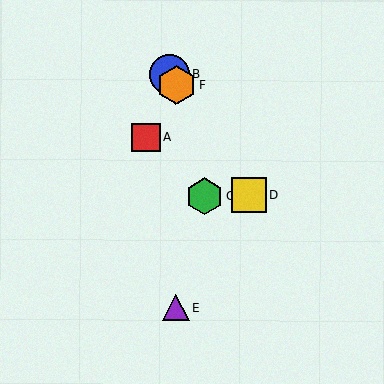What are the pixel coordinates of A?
Object A is at (146, 137).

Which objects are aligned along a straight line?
Objects B, D, F are aligned along a straight line.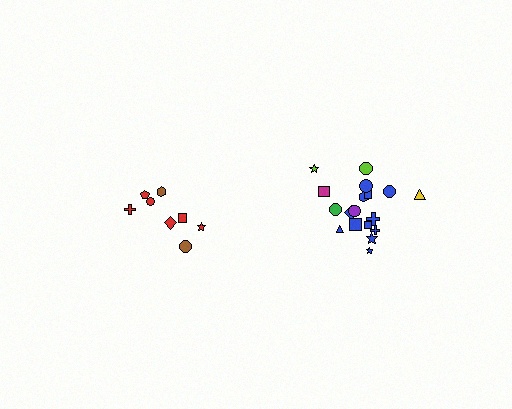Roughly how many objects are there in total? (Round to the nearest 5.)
Roughly 25 objects in total.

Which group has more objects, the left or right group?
The right group.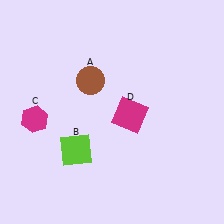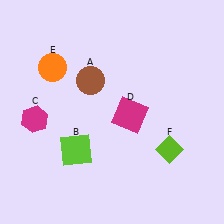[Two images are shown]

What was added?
An orange circle (E), a lime diamond (F) were added in Image 2.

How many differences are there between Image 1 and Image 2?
There are 2 differences between the two images.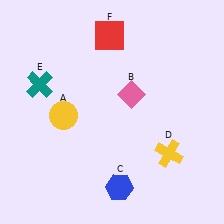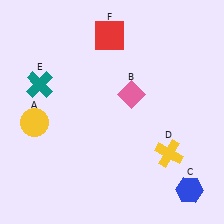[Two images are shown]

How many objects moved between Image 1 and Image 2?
2 objects moved between the two images.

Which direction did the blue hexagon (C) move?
The blue hexagon (C) moved right.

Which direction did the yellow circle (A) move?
The yellow circle (A) moved left.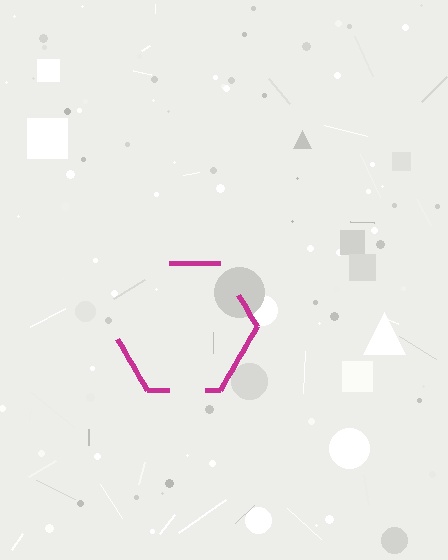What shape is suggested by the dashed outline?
The dashed outline suggests a hexagon.